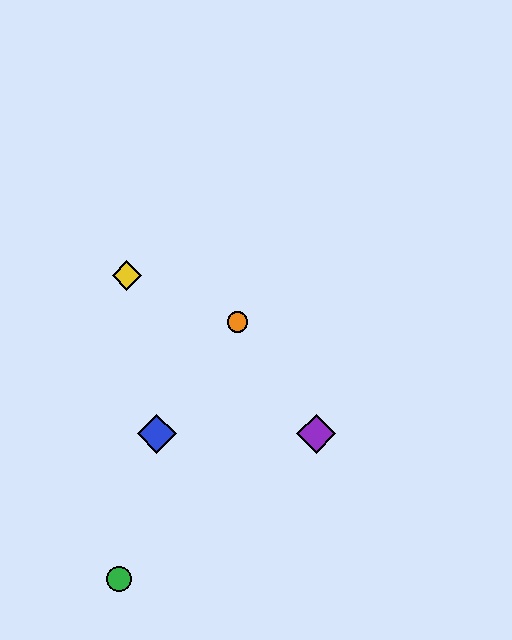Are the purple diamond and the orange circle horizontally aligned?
No, the purple diamond is at y≈434 and the orange circle is at y≈322.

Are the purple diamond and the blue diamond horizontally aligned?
Yes, both are at y≈434.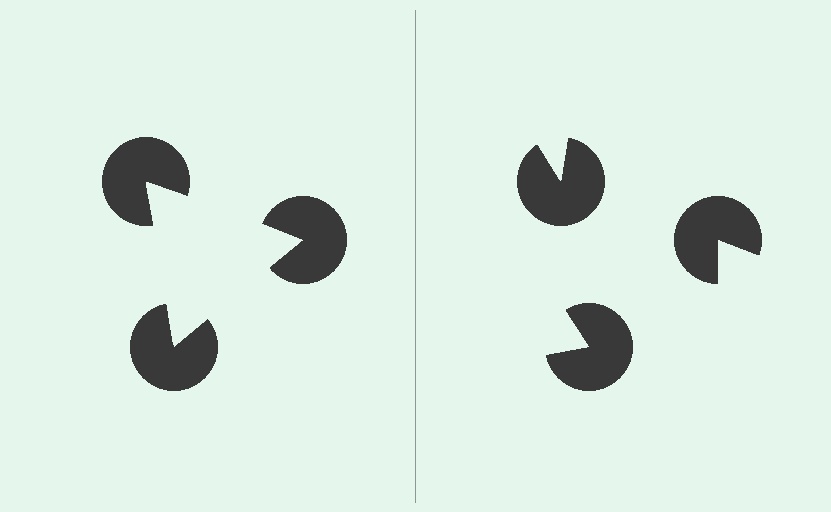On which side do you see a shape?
An illusory triangle appears on the left side. On the right side the wedge cuts are rotated, so no coherent shape forms.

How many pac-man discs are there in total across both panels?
6 — 3 on each side.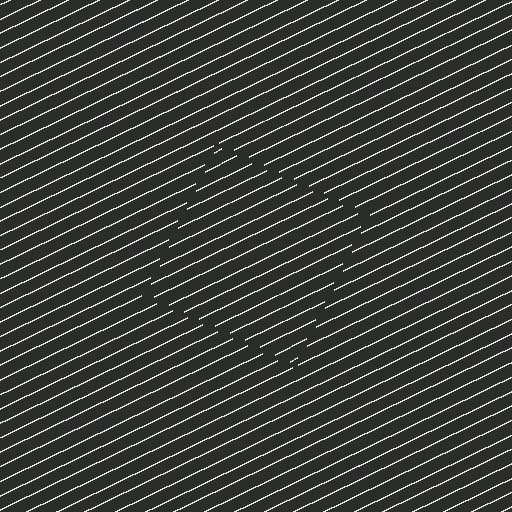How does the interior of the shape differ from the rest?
The interior of the shape contains the same grating, shifted by half a period — the contour is defined by the phase discontinuity where line-ends from the inner and outer gratings abut.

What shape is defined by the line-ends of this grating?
An illusory square. The interior of the shape contains the same grating, shifted by half a period — the contour is defined by the phase discontinuity where line-ends from the inner and outer gratings abut.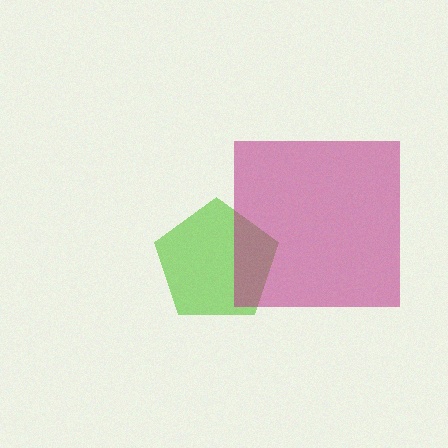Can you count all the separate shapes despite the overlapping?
Yes, there are 2 separate shapes.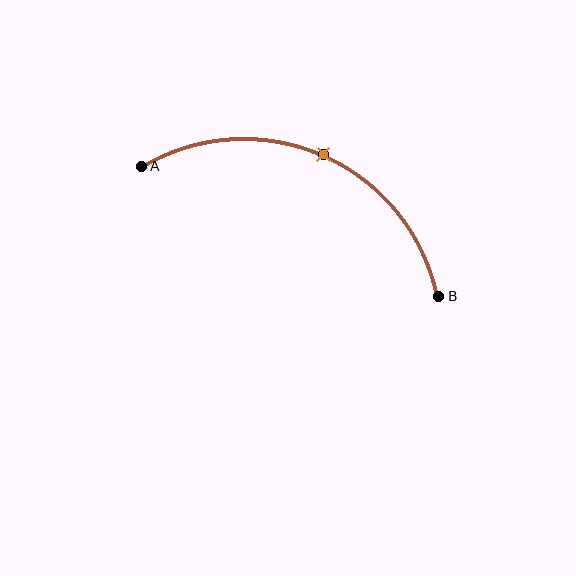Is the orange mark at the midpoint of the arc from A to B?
Yes. The orange mark lies on the arc at equal arc-length from both A and B — it is the arc midpoint.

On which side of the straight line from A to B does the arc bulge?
The arc bulges above the straight line connecting A and B.